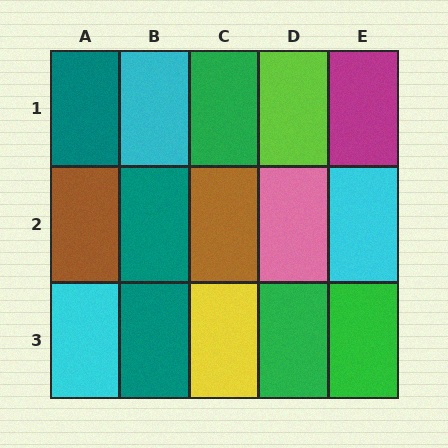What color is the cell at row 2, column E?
Cyan.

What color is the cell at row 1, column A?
Teal.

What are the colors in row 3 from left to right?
Cyan, teal, yellow, green, green.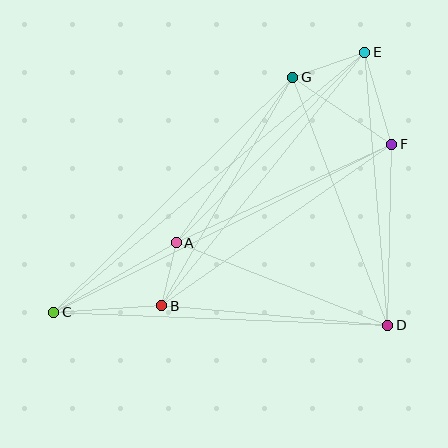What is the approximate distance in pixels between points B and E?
The distance between B and E is approximately 325 pixels.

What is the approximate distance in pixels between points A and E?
The distance between A and E is approximately 268 pixels.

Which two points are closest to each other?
Points A and B are closest to each other.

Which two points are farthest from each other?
Points C and E are farthest from each other.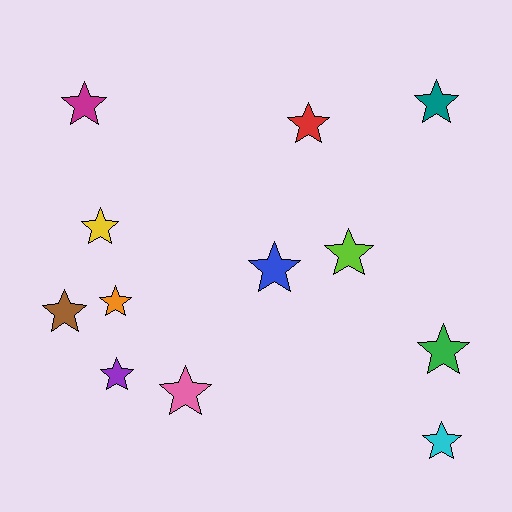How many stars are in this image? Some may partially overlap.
There are 12 stars.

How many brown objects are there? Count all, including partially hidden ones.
There is 1 brown object.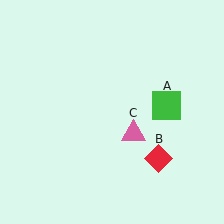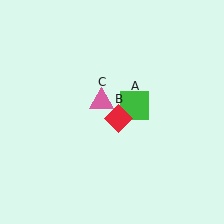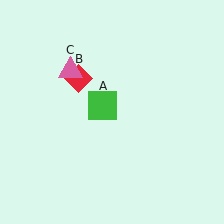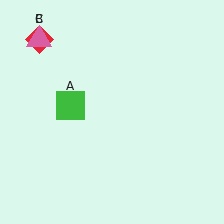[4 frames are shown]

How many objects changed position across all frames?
3 objects changed position: green square (object A), red diamond (object B), pink triangle (object C).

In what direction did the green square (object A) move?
The green square (object A) moved left.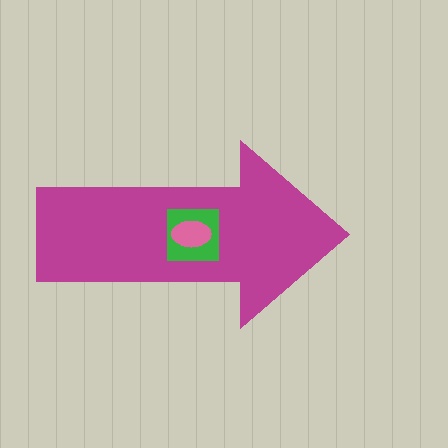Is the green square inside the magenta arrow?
Yes.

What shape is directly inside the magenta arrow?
The green square.